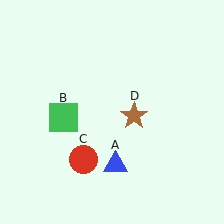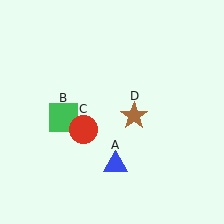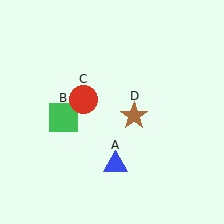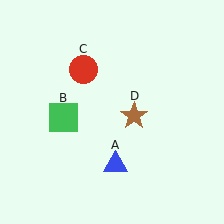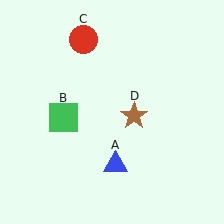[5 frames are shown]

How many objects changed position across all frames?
1 object changed position: red circle (object C).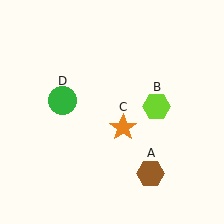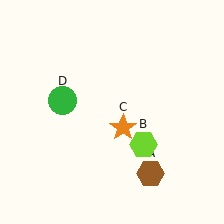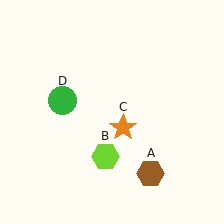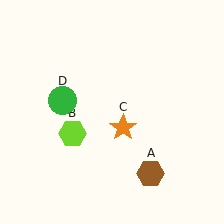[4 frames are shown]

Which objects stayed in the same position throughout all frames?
Brown hexagon (object A) and orange star (object C) and green circle (object D) remained stationary.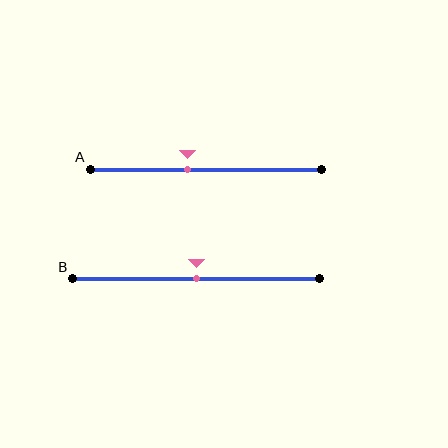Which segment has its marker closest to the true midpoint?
Segment B has its marker closest to the true midpoint.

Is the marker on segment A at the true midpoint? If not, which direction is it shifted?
No, the marker on segment A is shifted to the left by about 8% of the segment length.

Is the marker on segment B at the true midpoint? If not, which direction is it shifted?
Yes, the marker on segment B is at the true midpoint.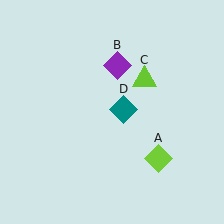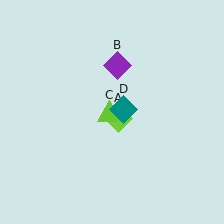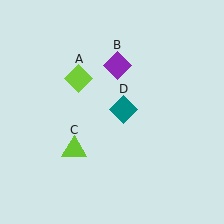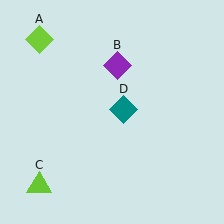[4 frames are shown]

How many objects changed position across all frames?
2 objects changed position: lime diamond (object A), lime triangle (object C).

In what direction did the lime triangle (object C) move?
The lime triangle (object C) moved down and to the left.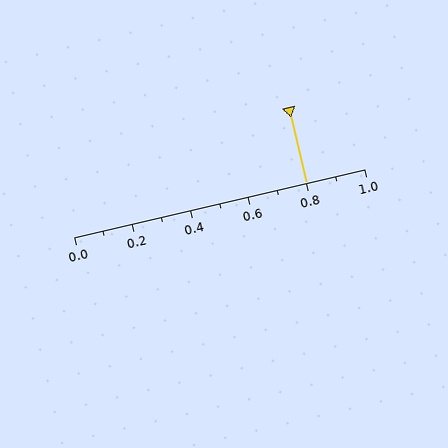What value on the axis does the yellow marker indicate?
The marker indicates approximately 0.8.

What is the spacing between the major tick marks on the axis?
The major ticks are spaced 0.2 apart.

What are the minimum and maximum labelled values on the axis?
The axis runs from 0.0 to 1.0.